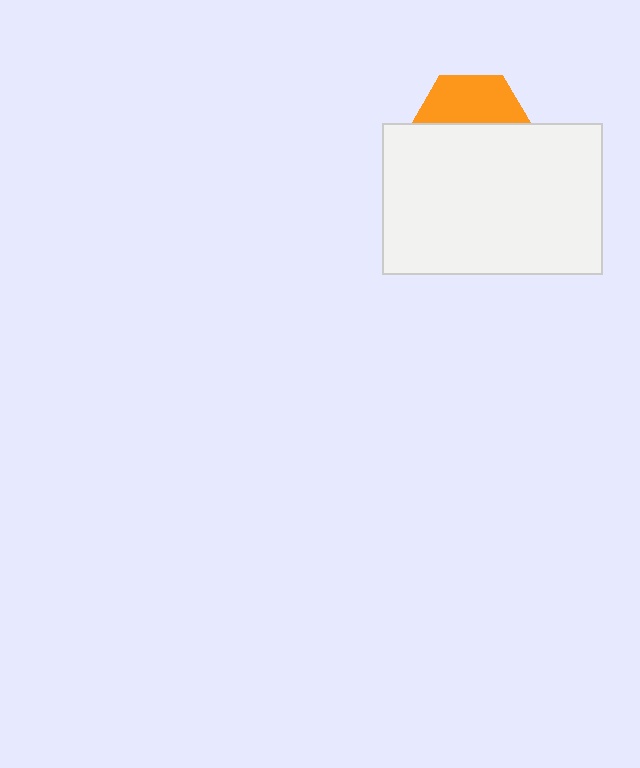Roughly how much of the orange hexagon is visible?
A small part of it is visible (roughly 42%).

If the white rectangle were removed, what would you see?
You would see the complete orange hexagon.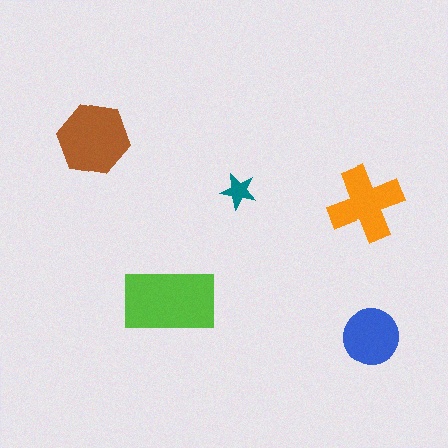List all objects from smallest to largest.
The teal star, the blue circle, the orange cross, the brown hexagon, the lime rectangle.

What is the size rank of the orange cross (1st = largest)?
3rd.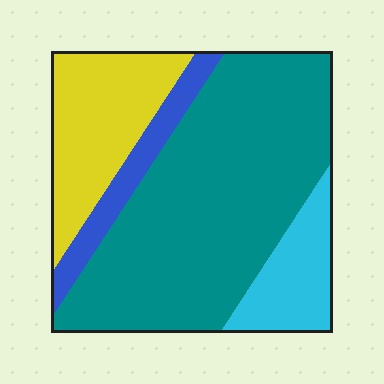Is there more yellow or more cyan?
Yellow.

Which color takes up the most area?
Teal, at roughly 60%.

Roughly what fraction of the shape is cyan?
Cyan covers about 10% of the shape.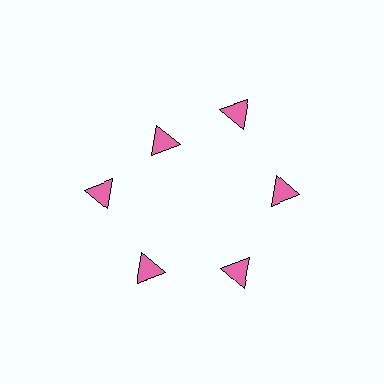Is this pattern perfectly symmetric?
No. The 6 pink triangles are arranged in a ring, but one element near the 11 o'clock position is pulled inward toward the center, breaking the 6-fold rotational symmetry.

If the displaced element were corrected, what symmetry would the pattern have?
It would have 6-fold rotational symmetry — the pattern would map onto itself every 60 degrees.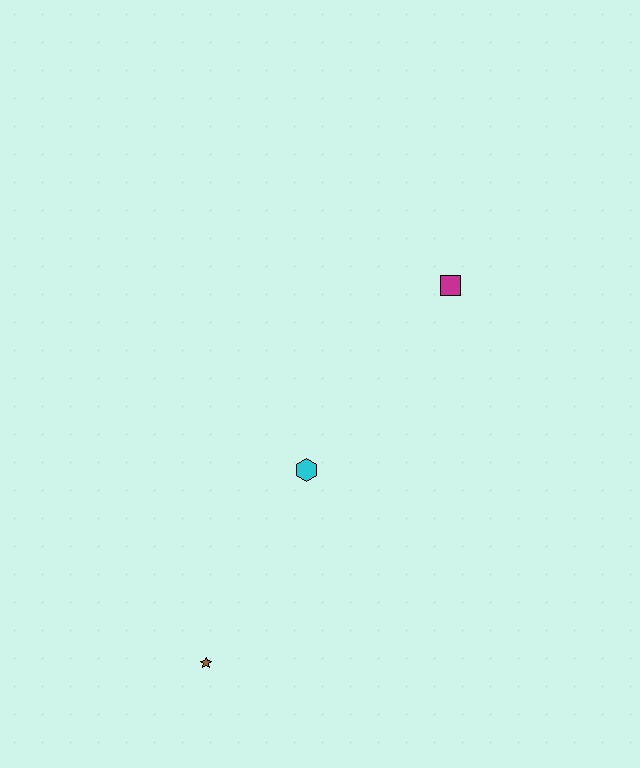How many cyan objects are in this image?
There is 1 cyan object.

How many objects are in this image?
There are 3 objects.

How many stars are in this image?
There is 1 star.